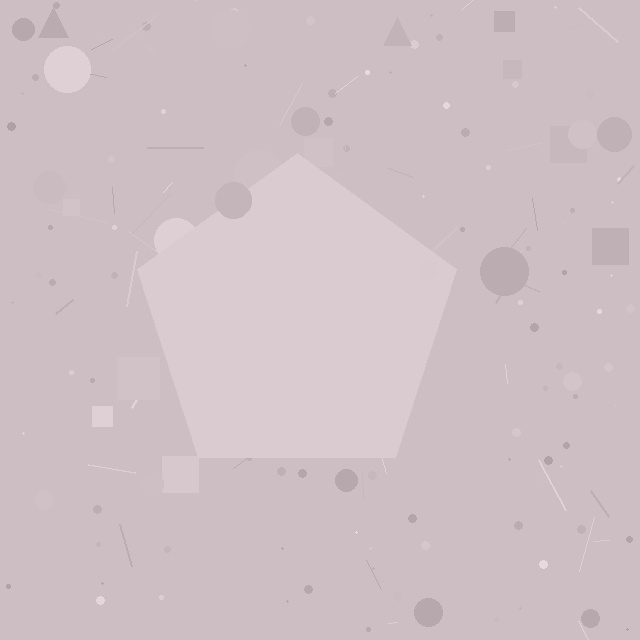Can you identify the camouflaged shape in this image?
The camouflaged shape is a pentagon.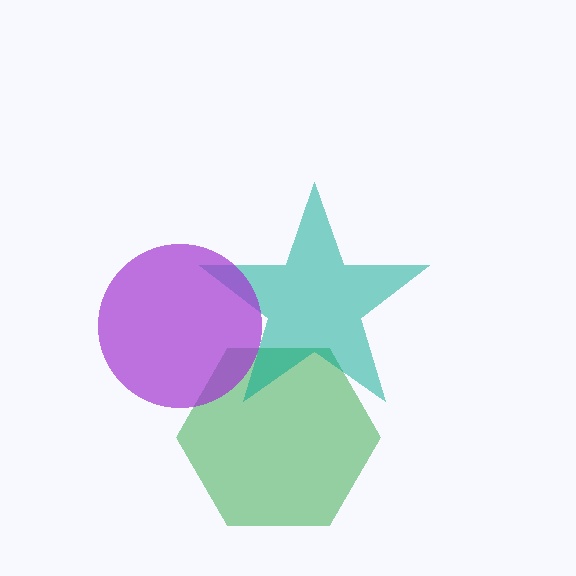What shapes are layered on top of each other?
The layered shapes are: a green hexagon, a teal star, a purple circle.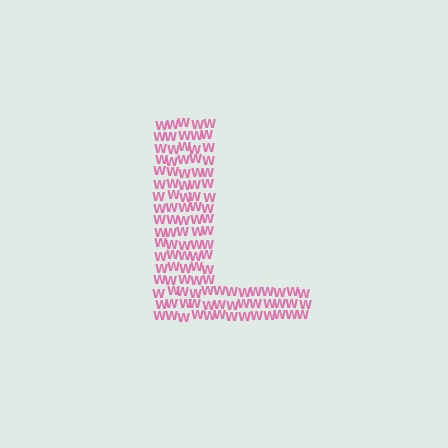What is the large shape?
The large shape is the letter L.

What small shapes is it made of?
It is made of small letter W's.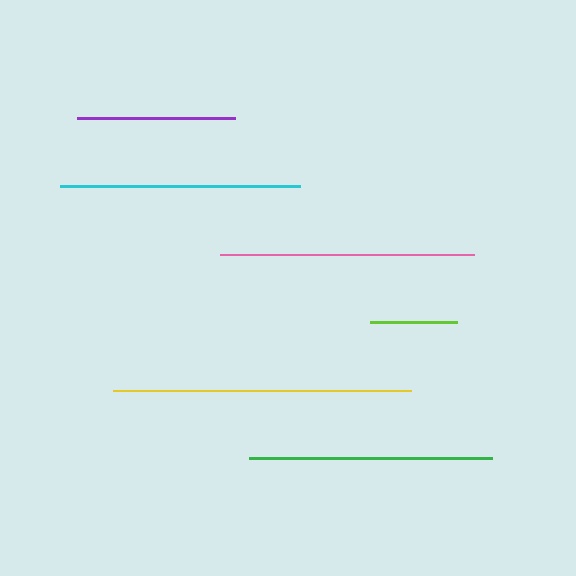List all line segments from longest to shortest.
From longest to shortest: yellow, pink, green, cyan, purple, lime.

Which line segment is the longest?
The yellow line is the longest at approximately 298 pixels.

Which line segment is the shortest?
The lime line is the shortest at approximately 87 pixels.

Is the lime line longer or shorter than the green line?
The green line is longer than the lime line.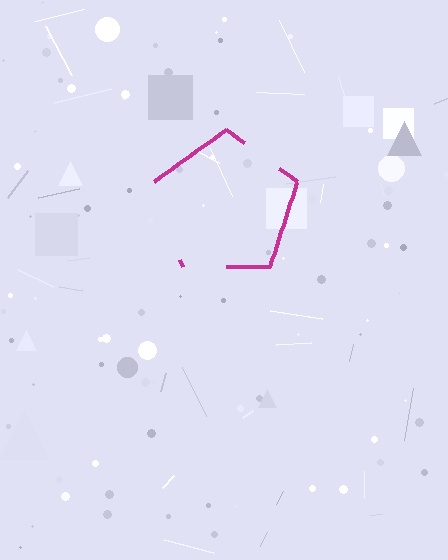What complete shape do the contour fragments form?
The contour fragments form a pentagon.